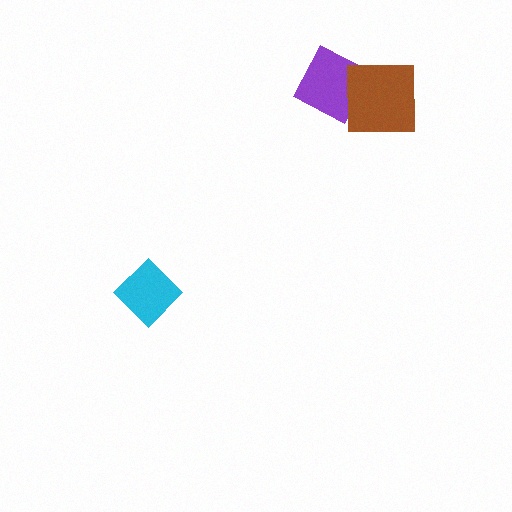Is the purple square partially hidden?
Yes, it is partially covered by another shape.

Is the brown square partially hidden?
No, no other shape covers it.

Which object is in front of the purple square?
The brown square is in front of the purple square.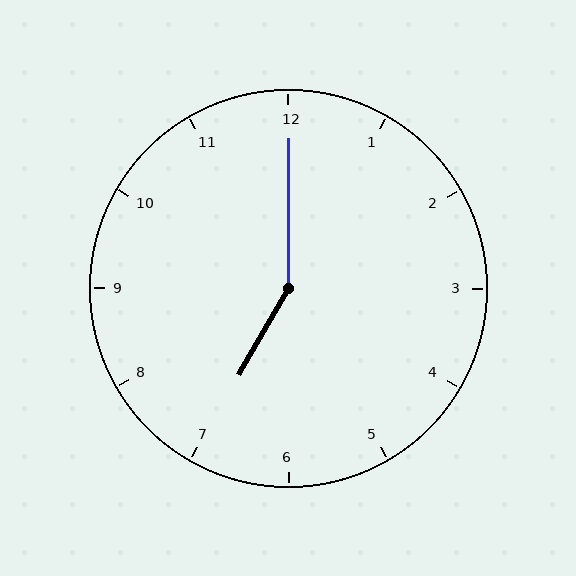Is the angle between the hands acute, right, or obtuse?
It is obtuse.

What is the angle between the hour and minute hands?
Approximately 150 degrees.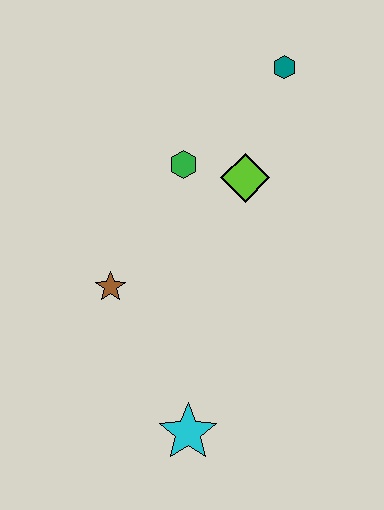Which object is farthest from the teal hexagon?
The cyan star is farthest from the teal hexagon.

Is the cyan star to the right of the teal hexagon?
No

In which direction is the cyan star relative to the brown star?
The cyan star is below the brown star.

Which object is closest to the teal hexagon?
The lime diamond is closest to the teal hexagon.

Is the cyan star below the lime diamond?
Yes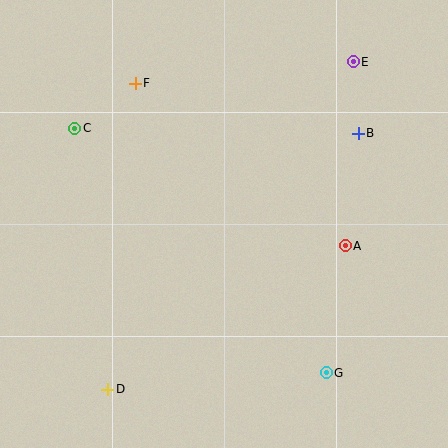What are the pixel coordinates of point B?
Point B is at (358, 133).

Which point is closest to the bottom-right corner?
Point G is closest to the bottom-right corner.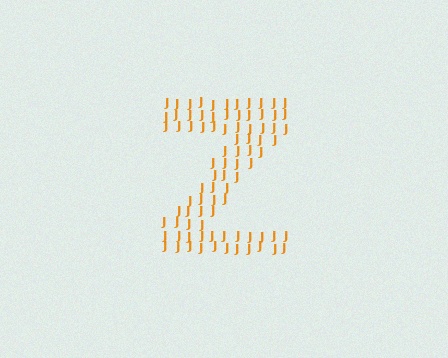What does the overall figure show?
The overall figure shows the letter Z.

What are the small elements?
The small elements are letter J's.